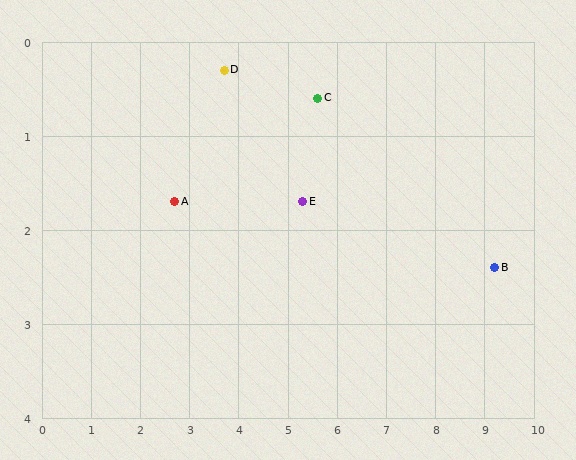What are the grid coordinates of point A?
Point A is at approximately (2.7, 1.7).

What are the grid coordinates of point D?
Point D is at approximately (3.7, 0.3).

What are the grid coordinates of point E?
Point E is at approximately (5.3, 1.7).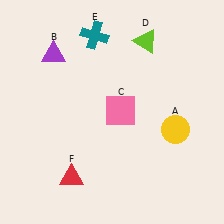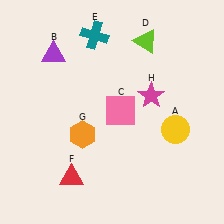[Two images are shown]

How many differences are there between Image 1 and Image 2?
There are 2 differences between the two images.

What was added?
An orange hexagon (G), a magenta star (H) were added in Image 2.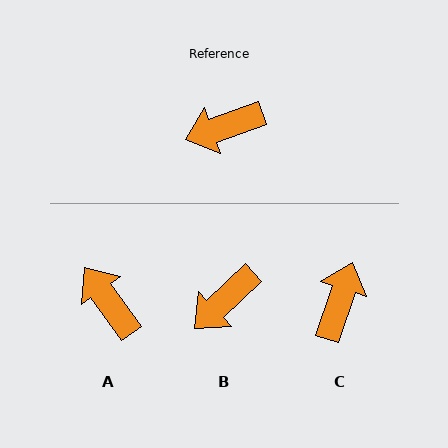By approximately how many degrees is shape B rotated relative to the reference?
Approximately 24 degrees counter-clockwise.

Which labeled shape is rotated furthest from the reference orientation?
C, about 128 degrees away.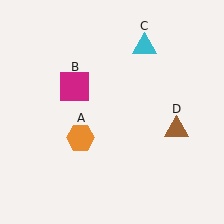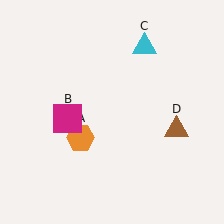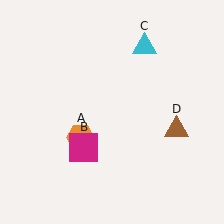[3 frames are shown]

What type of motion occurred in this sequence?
The magenta square (object B) rotated counterclockwise around the center of the scene.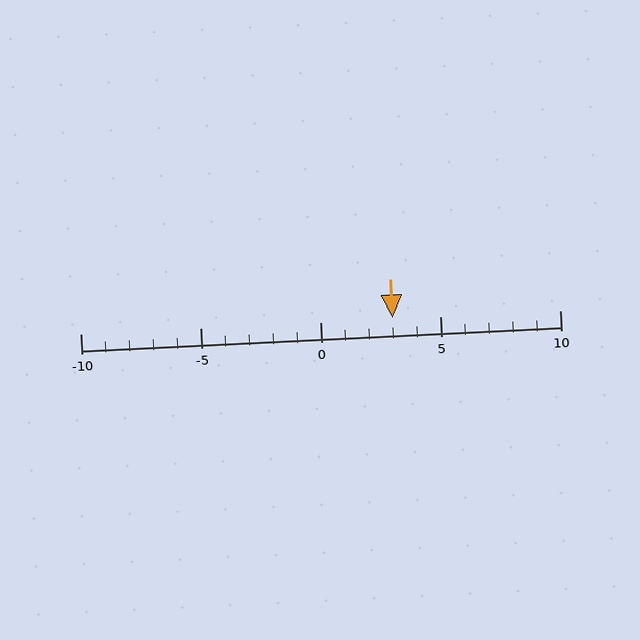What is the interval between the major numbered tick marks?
The major tick marks are spaced 5 units apart.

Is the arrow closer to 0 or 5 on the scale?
The arrow is closer to 5.